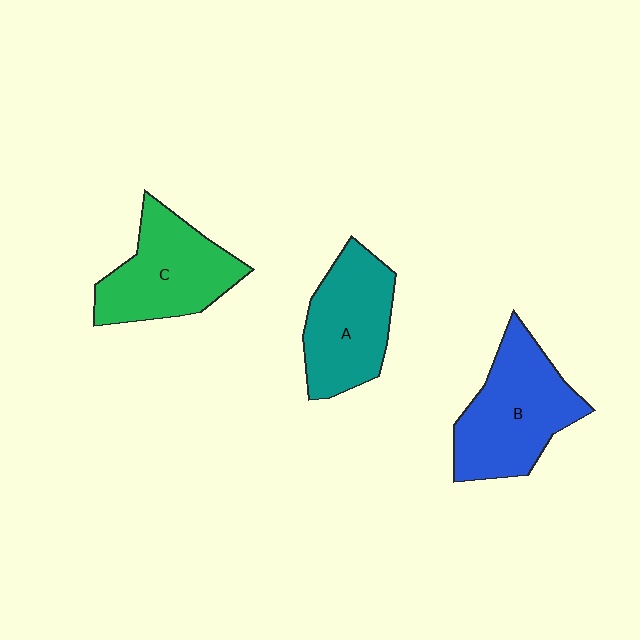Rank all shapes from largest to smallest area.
From largest to smallest: B (blue), C (green), A (teal).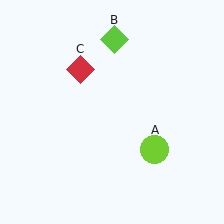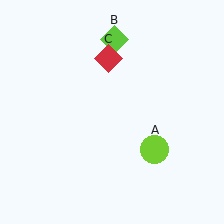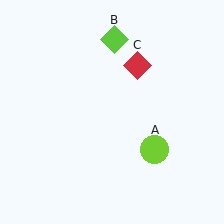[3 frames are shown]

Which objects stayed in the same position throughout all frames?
Lime circle (object A) and lime diamond (object B) remained stationary.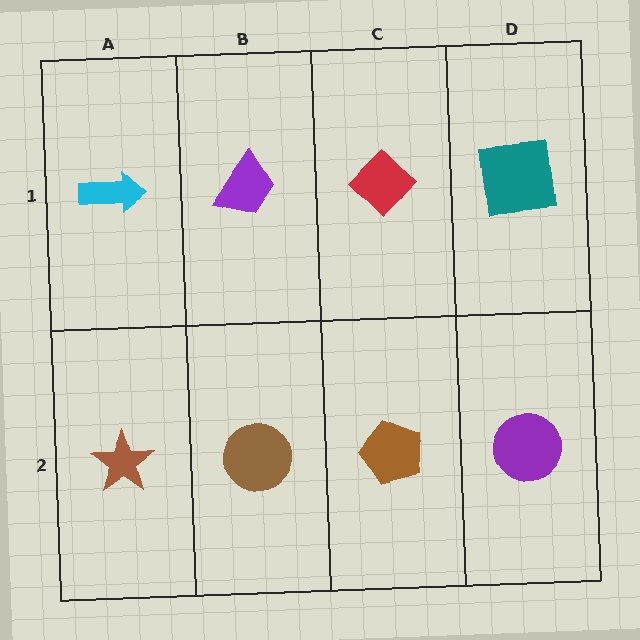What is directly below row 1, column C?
A brown pentagon.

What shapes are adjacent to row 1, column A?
A brown star (row 2, column A), a purple trapezoid (row 1, column B).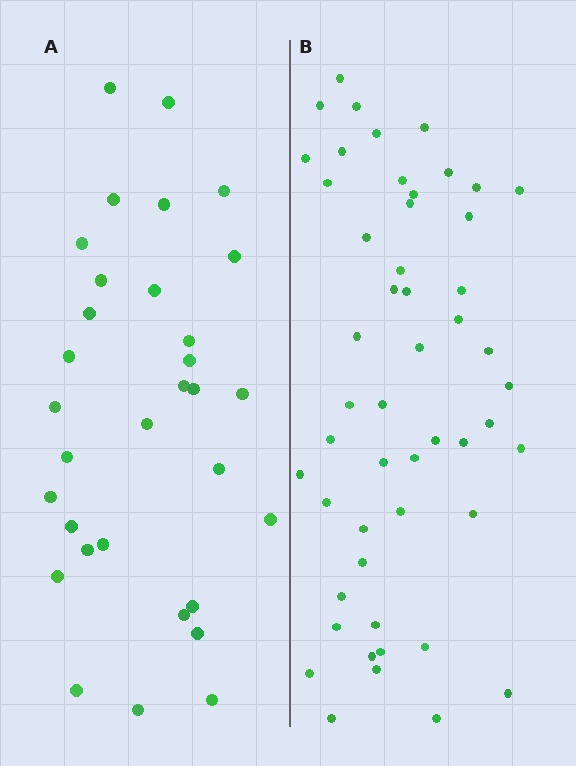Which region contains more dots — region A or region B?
Region B (the right region) has more dots.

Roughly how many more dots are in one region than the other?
Region B has approximately 20 more dots than region A.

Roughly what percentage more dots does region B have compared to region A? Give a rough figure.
About 60% more.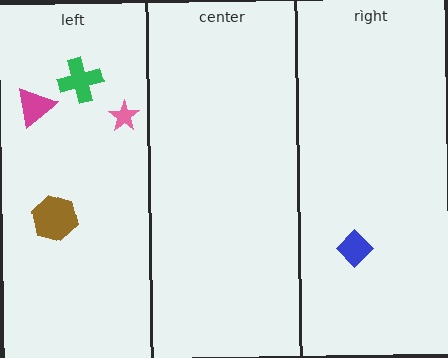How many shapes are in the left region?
4.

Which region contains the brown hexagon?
The left region.